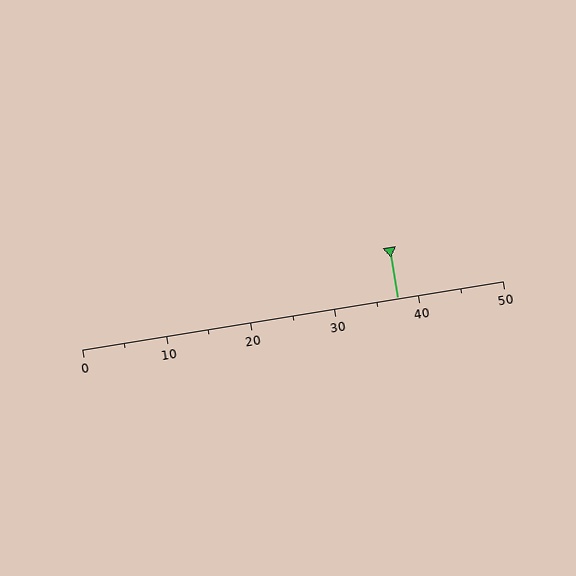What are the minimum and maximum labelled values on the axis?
The axis runs from 0 to 50.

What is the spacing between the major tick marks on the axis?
The major ticks are spaced 10 apart.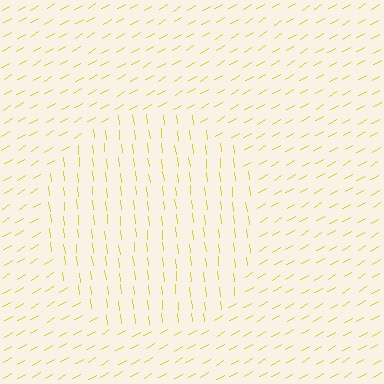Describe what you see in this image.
The image is filled with small yellow line segments. A circle region in the image has lines oriented differently from the surrounding lines, creating a visible texture boundary.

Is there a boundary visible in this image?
Yes, there is a texture boundary formed by a change in line orientation.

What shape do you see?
I see a circle.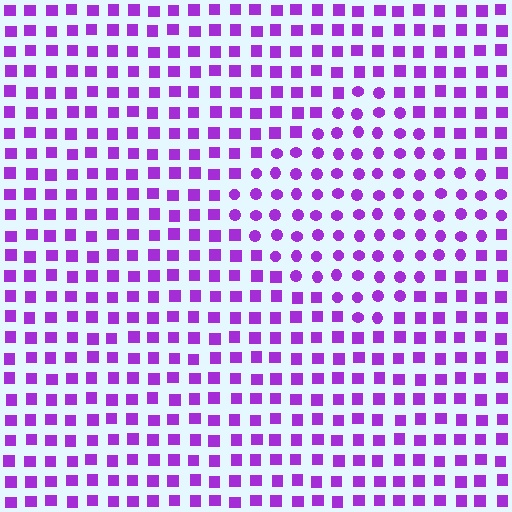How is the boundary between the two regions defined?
The boundary is defined by a change in element shape: circles inside vs. squares outside. All elements share the same color and spacing.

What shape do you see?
I see a diamond.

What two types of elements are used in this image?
The image uses circles inside the diamond region and squares outside it.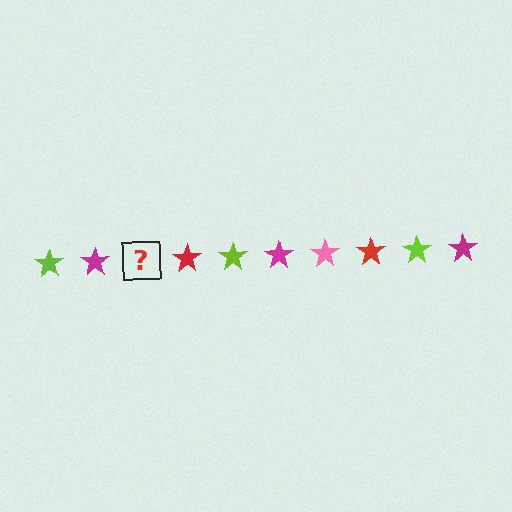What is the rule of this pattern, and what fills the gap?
The rule is that the pattern cycles through lime, magenta, pink, red stars. The gap should be filled with a pink star.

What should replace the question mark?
The question mark should be replaced with a pink star.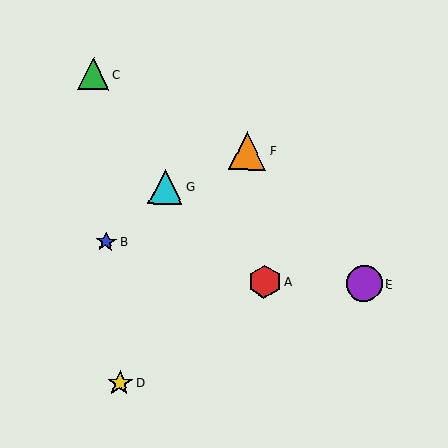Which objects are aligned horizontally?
Objects A, E are aligned horizontally.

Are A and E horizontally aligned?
Yes, both are at y≈282.